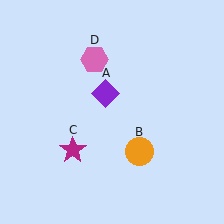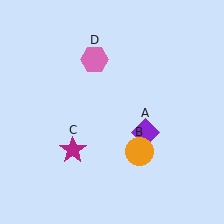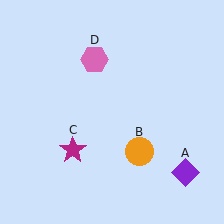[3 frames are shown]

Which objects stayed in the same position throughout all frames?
Orange circle (object B) and magenta star (object C) and pink hexagon (object D) remained stationary.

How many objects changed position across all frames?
1 object changed position: purple diamond (object A).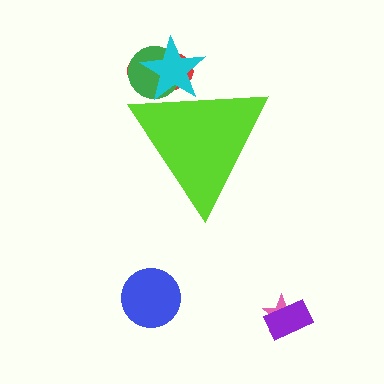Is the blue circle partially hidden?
No, the blue circle is fully visible.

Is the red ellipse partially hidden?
Yes, the red ellipse is partially hidden behind the lime triangle.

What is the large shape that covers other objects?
A lime triangle.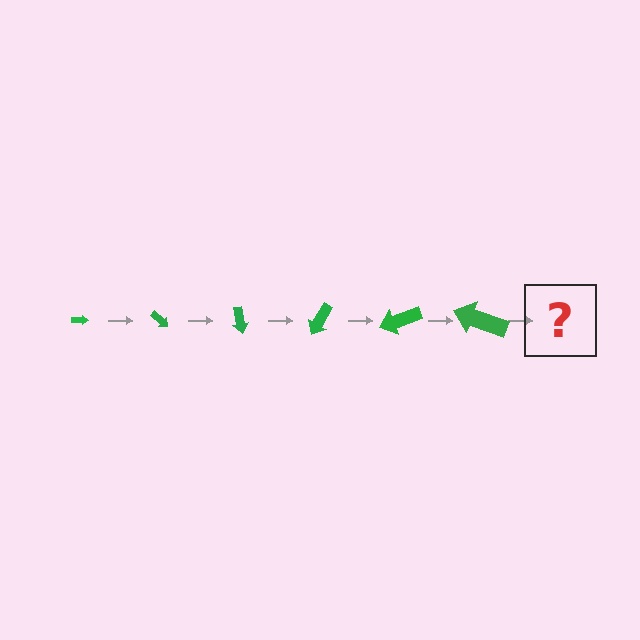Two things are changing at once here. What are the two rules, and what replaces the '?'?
The two rules are that the arrow grows larger each step and it rotates 40 degrees each step. The '?' should be an arrow, larger than the previous one and rotated 240 degrees from the start.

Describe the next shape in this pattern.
It should be an arrow, larger than the previous one and rotated 240 degrees from the start.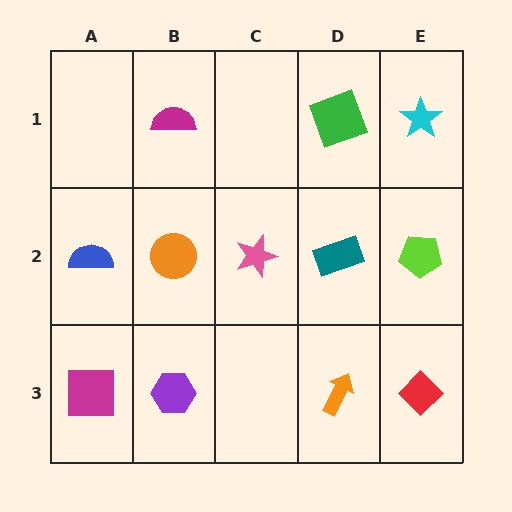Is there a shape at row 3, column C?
No, that cell is empty.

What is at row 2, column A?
A blue semicircle.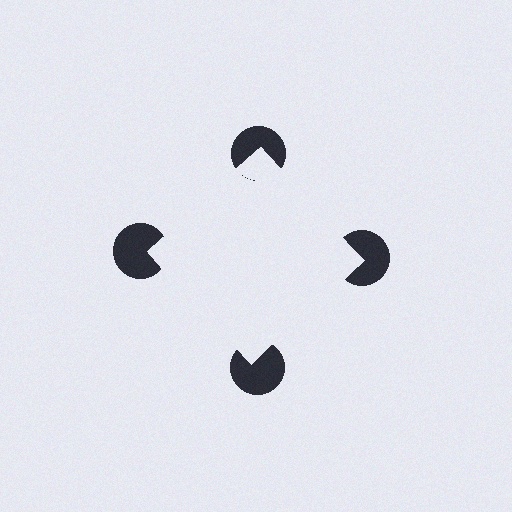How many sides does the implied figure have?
4 sides.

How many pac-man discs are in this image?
There are 4 — one at each vertex of the illusory square.